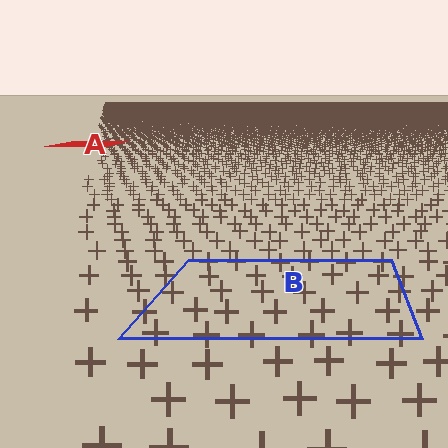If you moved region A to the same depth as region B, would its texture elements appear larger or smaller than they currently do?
They would appear larger. At a closer depth, the same texture elements are projected at a bigger on-screen size.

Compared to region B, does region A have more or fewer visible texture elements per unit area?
Region A has more texture elements per unit area — they are packed more densely because it is farther away.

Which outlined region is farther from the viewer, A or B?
Region A is farther from the viewer — the texture elements inside it appear smaller and more densely packed.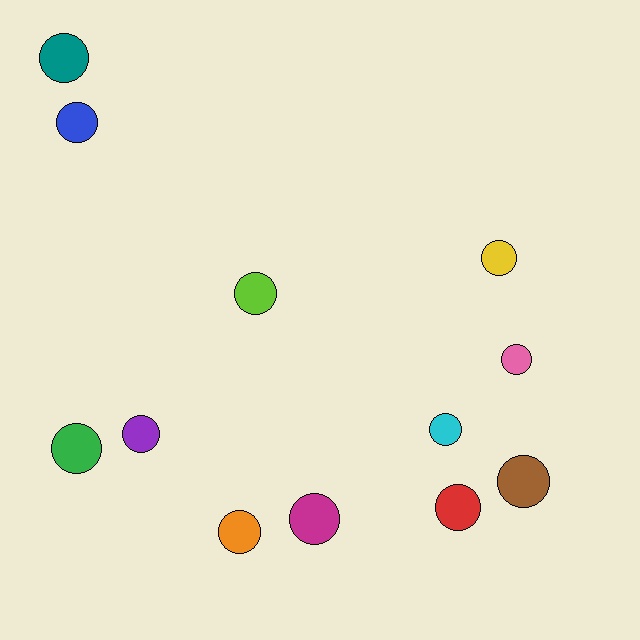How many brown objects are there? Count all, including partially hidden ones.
There is 1 brown object.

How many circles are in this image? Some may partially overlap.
There are 12 circles.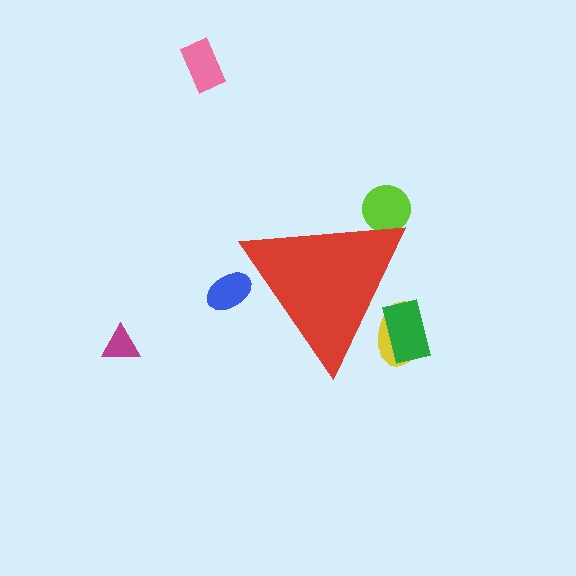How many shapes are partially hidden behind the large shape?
4 shapes are partially hidden.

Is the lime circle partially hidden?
Yes, the lime circle is partially hidden behind the red triangle.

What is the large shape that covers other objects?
A red triangle.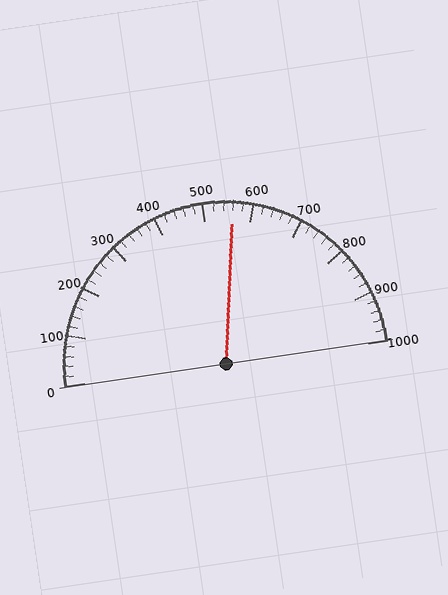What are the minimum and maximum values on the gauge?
The gauge ranges from 0 to 1000.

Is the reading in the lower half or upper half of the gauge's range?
The reading is in the upper half of the range (0 to 1000).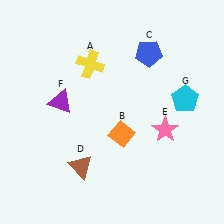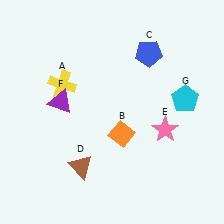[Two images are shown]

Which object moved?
The yellow cross (A) moved left.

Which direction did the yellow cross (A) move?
The yellow cross (A) moved left.